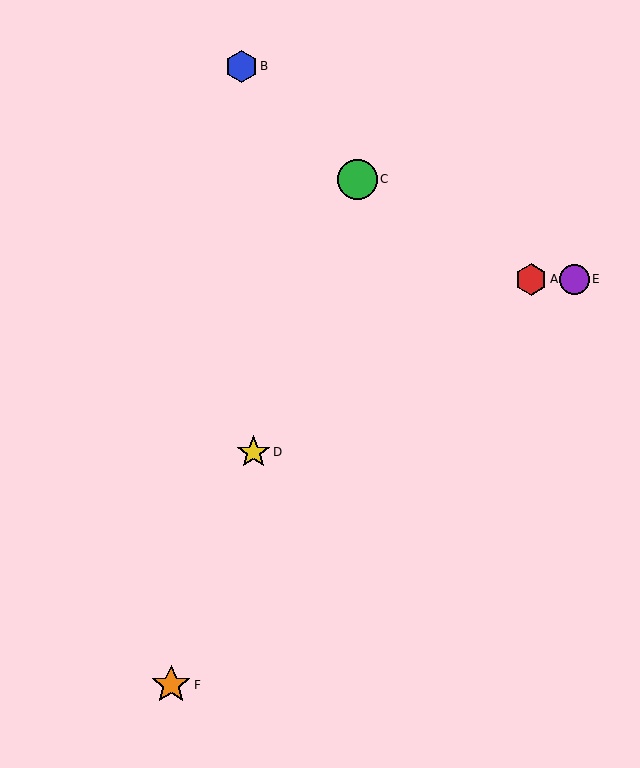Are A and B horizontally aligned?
No, A is at y≈279 and B is at y≈66.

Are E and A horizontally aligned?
Yes, both are at y≈279.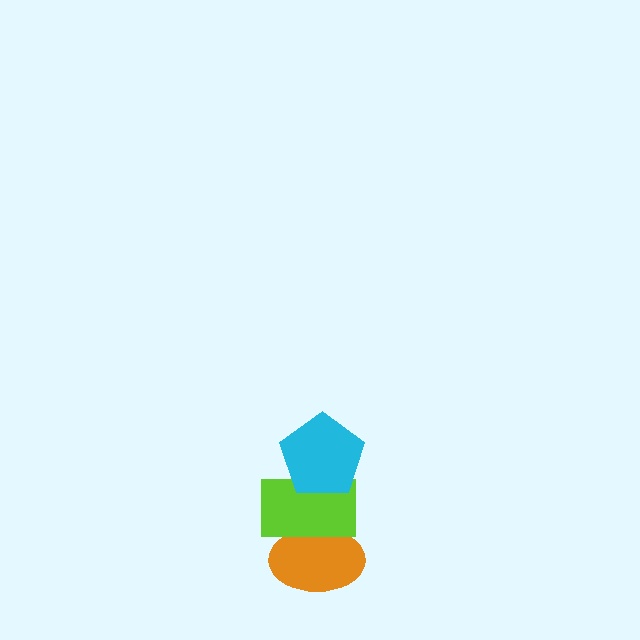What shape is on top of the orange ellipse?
The lime rectangle is on top of the orange ellipse.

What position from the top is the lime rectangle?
The lime rectangle is 2nd from the top.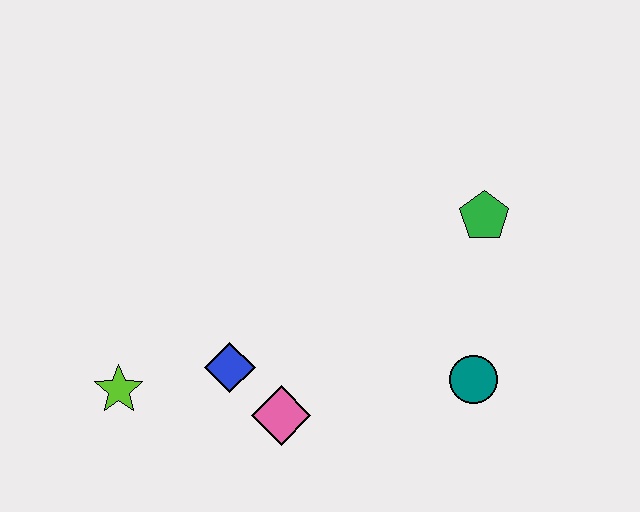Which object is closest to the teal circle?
The green pentagon is closest to the teal circle.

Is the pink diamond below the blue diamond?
Yes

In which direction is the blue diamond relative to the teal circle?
The blue diamond is to the left of the teal circle.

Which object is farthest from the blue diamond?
The green pentagon is farthest from the blue diamond.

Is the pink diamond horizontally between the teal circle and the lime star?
Yes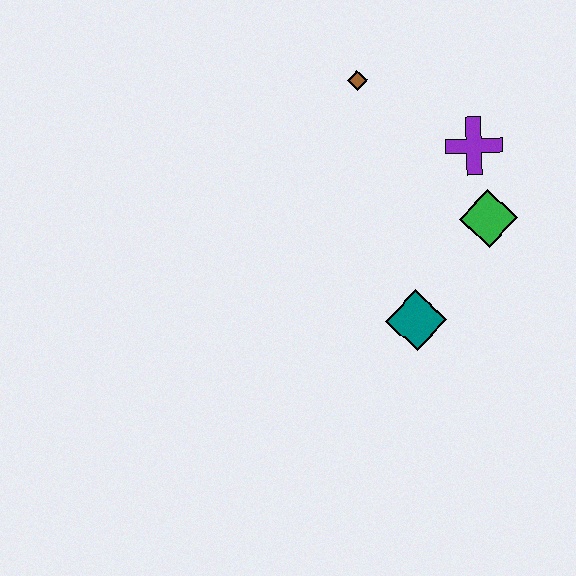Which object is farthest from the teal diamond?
The brown diamond is farthest from the teal diamond.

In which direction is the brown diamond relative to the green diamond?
The brown diamond is above the green diamond.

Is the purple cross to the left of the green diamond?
Yes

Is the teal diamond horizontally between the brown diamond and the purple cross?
Yes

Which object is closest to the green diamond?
The purple cross is closest to the green diamond.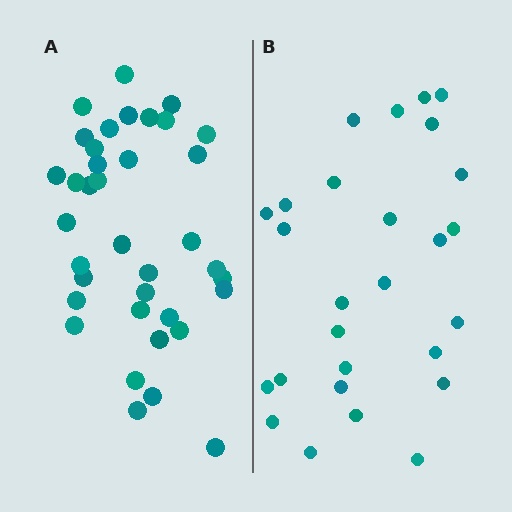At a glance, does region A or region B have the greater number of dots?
Region A (the left region) has more dots.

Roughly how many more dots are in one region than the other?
Region A has roughly 10 or so more dots than region B.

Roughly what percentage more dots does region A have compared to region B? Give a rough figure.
About 35% more.